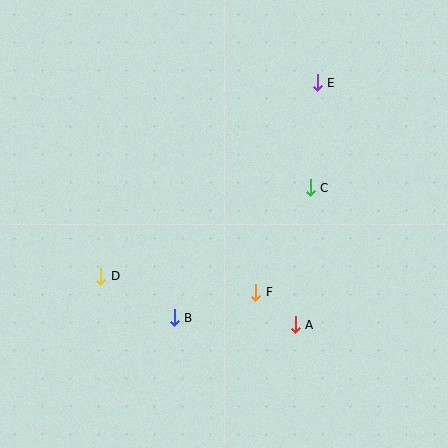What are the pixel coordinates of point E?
Point E is at (317, 83).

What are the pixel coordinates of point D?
Point D is at (101, 276).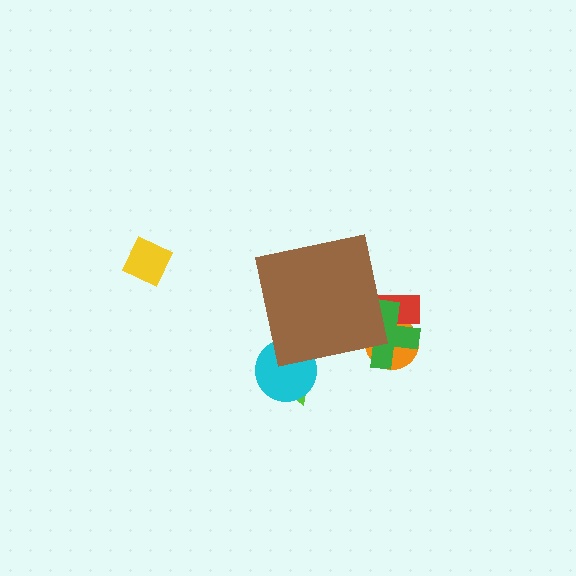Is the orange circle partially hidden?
Yes, the orange circle is partially hidden behind the brown square.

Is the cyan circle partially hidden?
Yes, the cyan circle is partially hidden behind the brown square.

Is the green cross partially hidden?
Yes, the green cross is partially hidden behind the brown square.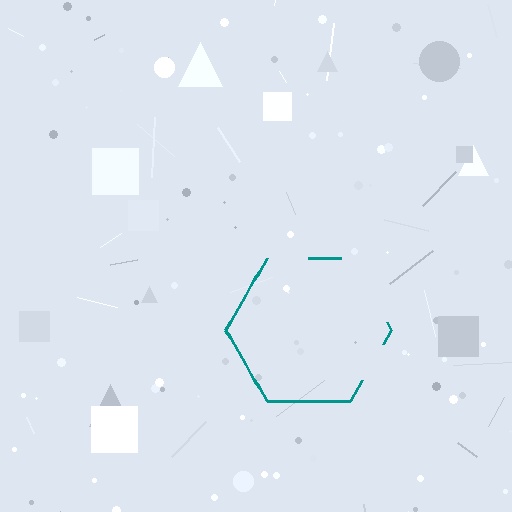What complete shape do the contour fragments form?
The contour fragments form a hexagon.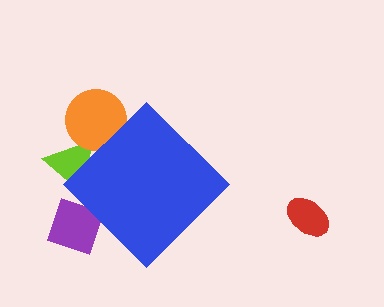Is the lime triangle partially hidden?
Yes, the lime triangle is partially hidden behind the blue diamond.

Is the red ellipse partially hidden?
No, the red ellipse is fully visible.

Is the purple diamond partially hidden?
Yes, the purple diamond is partially hidden behind the blue diamond.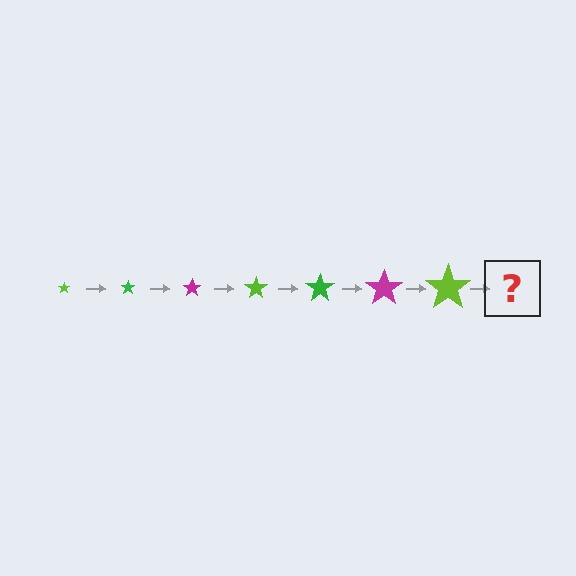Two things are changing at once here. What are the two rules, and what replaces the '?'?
The two rules are that the star grows larger each step and the color cycles through lime, green, and magenta. The '?' should be a green star, larger than the previous one.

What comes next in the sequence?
The next element should be a green star, larger than the previous one.